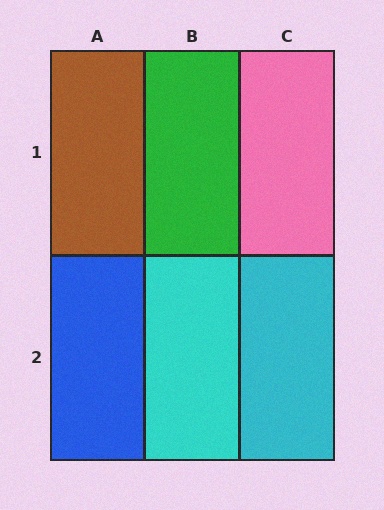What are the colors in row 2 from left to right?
Blue, cyan, cyan.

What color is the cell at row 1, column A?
Brown.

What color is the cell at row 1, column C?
Pink.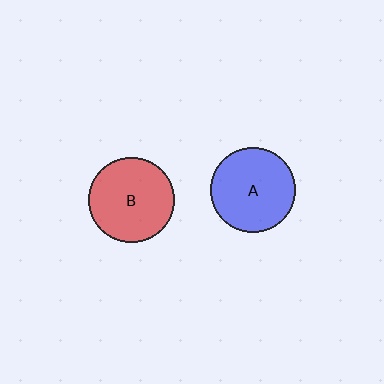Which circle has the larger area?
Circle B (red).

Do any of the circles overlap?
No, none of the circles overlap.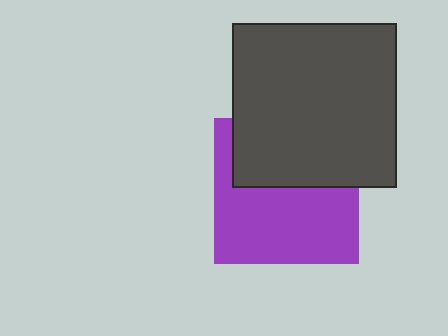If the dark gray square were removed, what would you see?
You would see the complete purple square.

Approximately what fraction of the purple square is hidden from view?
Roughly 42% of the purple square is hidden behind the dark gray square.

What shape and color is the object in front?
The object in front is a dark gray square.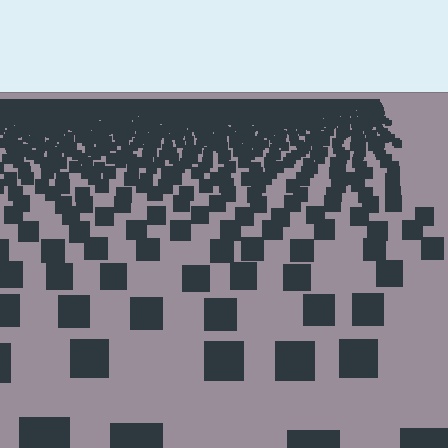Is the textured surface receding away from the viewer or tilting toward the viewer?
The surface is receding away from the viewer. Texture elements get smaller and denser toward the top.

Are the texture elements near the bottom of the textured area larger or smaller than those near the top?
Larger. Near the bottom, elements are closer to the viewer and appear at a bigger on-screen size.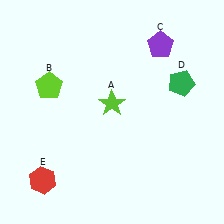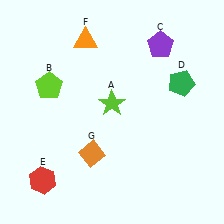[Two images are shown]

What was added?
An orange triangle (F), an orange diamond (G) were added in Image 2.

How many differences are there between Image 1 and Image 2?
There are 2 differences between the two images.